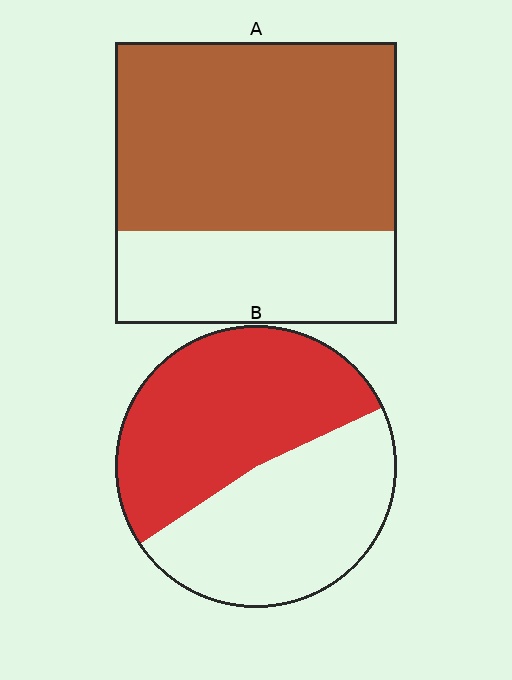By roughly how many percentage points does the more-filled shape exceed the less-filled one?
By roughly 15 percentage points (A over B).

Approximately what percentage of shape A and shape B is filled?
A is approximately 65% and B is approximately 50%.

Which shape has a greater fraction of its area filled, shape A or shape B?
Shape A.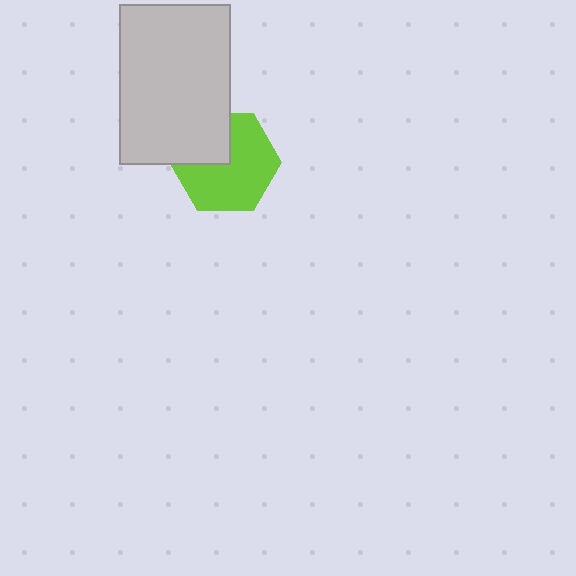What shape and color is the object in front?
The object in front is a light gray rectangle.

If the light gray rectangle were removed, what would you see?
You would see the complete lime hexagon.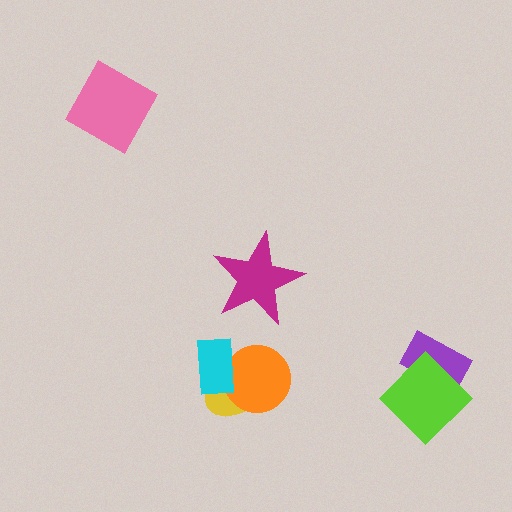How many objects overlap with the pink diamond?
0 objects overlap with the pink diamond.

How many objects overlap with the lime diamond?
1 object overlaps with the lime diamond.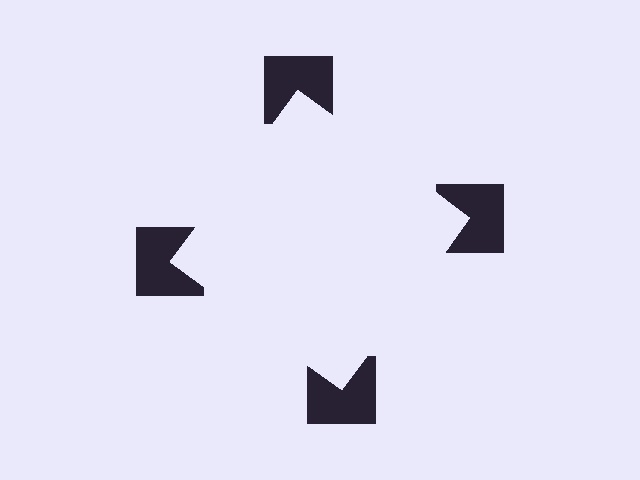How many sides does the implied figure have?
4 sides.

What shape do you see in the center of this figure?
An illusory square — its edges are inferred from the aligned wedge cuts in the notched squares, not physically drawn.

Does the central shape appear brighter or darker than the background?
It typically appears slightly brighter than the background, even though no actual brightness change is drawn.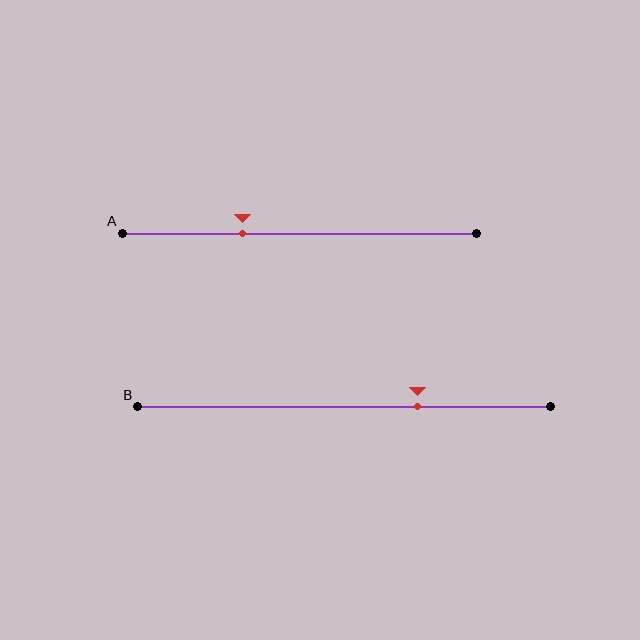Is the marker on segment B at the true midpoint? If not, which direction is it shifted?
No, the marker on segment B is shifted to the right by about 18% of the segment length.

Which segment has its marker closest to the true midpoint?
Segment A has its marker closest to the true midpoint.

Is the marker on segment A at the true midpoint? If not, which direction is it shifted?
No, the marker on segment A is shifted to the left by about 16% of the segment length.